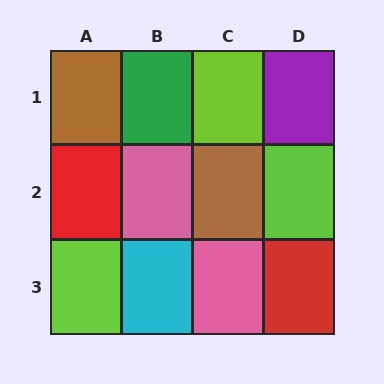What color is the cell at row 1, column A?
Brown.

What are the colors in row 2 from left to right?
Red, pink, brown, lime.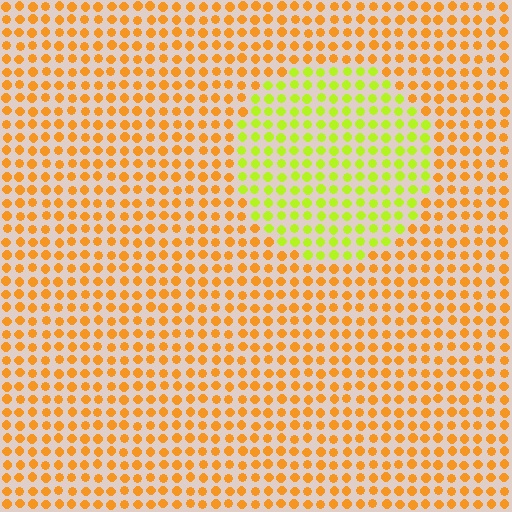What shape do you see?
I see a circle.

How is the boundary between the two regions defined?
The boundary is defined purely by a slight shift in hue (about 46 degrees). Spacing, size, and orientation are identical on both sides.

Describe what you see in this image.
The image is filled with small orange elements in a uniform arrangement. A circle-shaped region is visible where the elements are tinted to a slightly different hue, forming a subtle color boundary.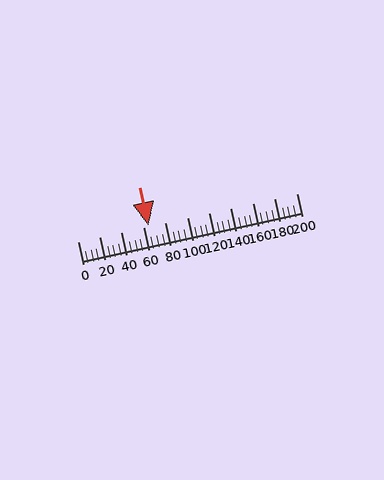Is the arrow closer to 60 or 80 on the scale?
The arrow is closer to 60.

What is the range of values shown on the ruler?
The ruler shows values from 0 to 200.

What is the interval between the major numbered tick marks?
The major tick marks are spaced 20 units apart.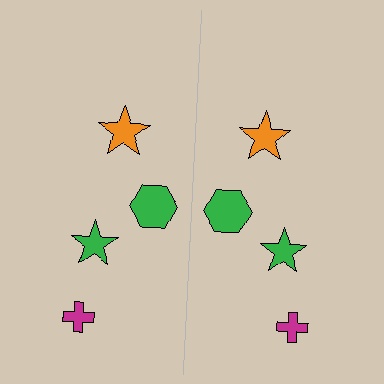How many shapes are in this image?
There are 8 shapes in this image.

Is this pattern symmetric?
Yes, this pattern has bilateral (reflection) symmetry.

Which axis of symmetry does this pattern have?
The pattern has a vertical axis of symmetry running through the center of the image.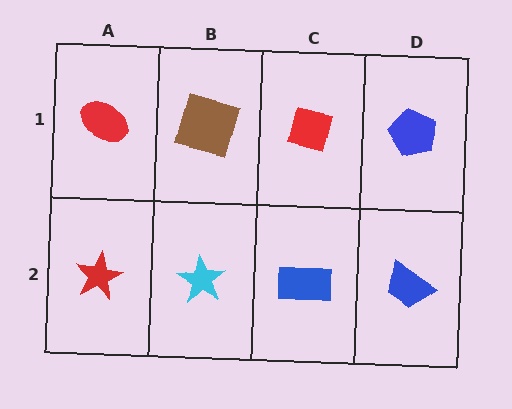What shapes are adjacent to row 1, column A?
A red star (row 2, column A), a brown square (row 1, column B).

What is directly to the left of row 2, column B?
A red star.